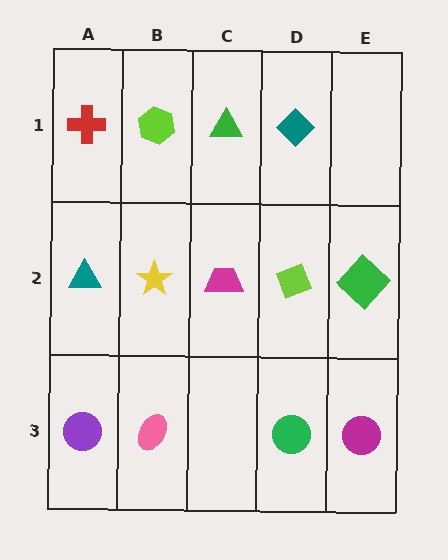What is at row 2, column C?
A magenta trapezoid.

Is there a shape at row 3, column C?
No, that cell is empty.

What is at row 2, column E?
A green diamond.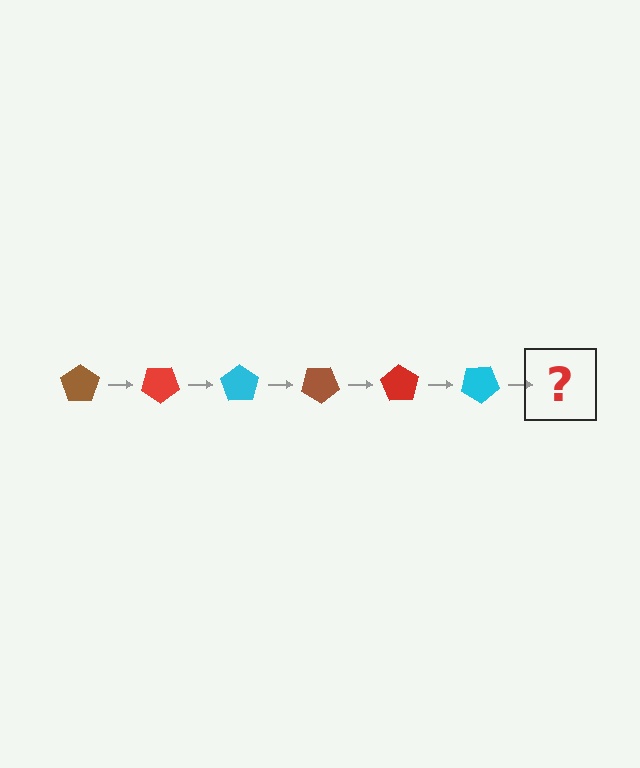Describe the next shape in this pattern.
It should be a brown pentagon, rotated 210 degrees from the start.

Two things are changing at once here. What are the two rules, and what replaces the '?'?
The two rules are that it rotates 35 degrees each step and the color cycles through brown, red, and cyan. The '?' should be a brown pentagon, rotated 210 degrees from the start.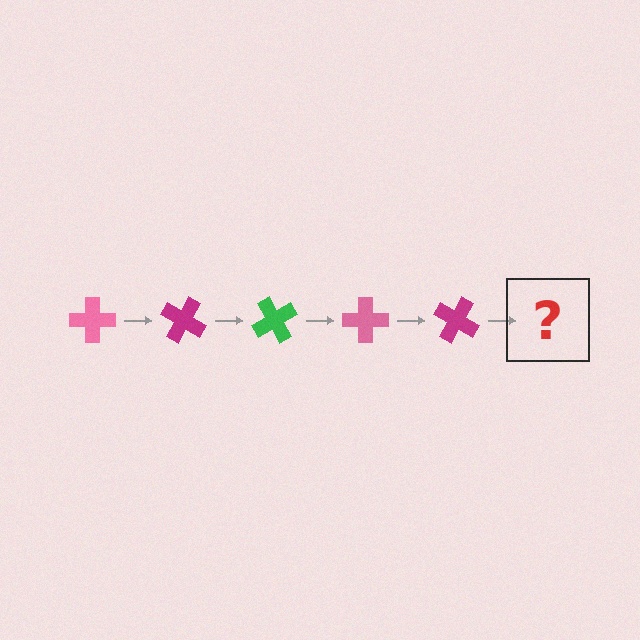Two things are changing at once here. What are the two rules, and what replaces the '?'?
The two rules are that it rotates 30 degrees each step and the color cycles through pink, magenta, and green. The '?' should be a green cross, rotated 150 degrees from the start.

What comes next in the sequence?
The next element should be a green cross, rotated 150 degrees from the start.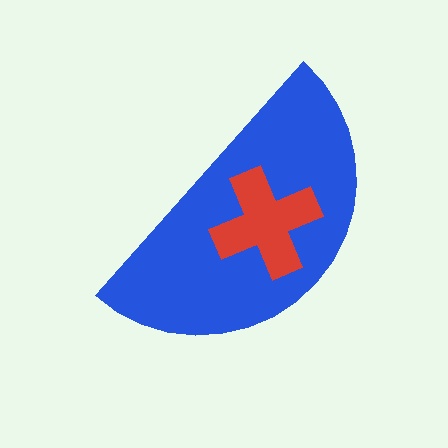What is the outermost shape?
The blue semicircle.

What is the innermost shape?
The red cross.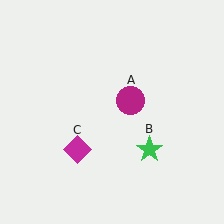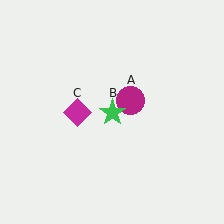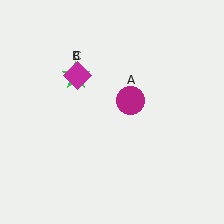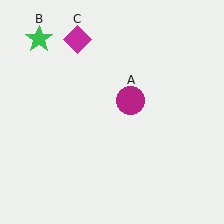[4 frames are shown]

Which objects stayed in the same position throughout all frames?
Magenta circle (object A) remained stationary.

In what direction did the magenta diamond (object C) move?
The magenta diamond (object C) moved up.